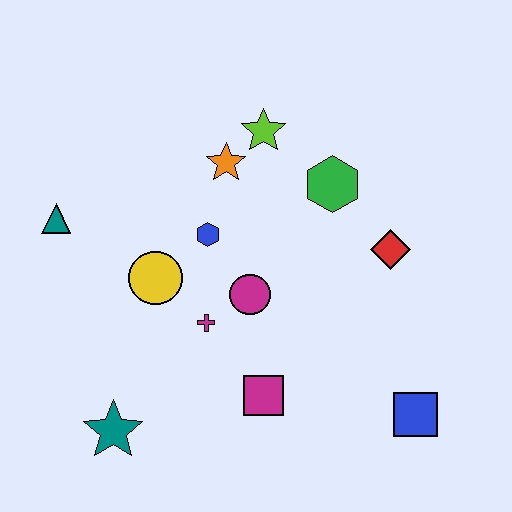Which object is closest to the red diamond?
The green hexagon is closest to the red diamond.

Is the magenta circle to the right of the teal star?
Yes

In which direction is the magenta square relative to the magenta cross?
The magenta square is below the magenta cross.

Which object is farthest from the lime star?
The teal star is farthest from the lime star.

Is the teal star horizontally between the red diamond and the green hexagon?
No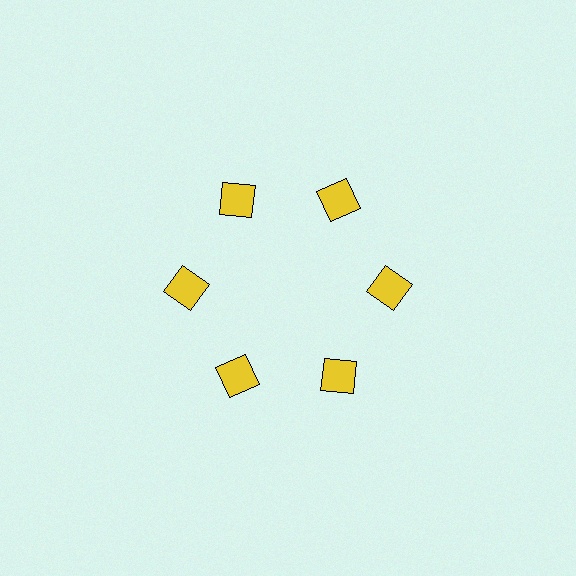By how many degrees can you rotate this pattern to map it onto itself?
The pattern maps onto itself every 60 degrees of rotation.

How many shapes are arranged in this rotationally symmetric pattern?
There are 6 shapes, arranged in 6 groups of 1.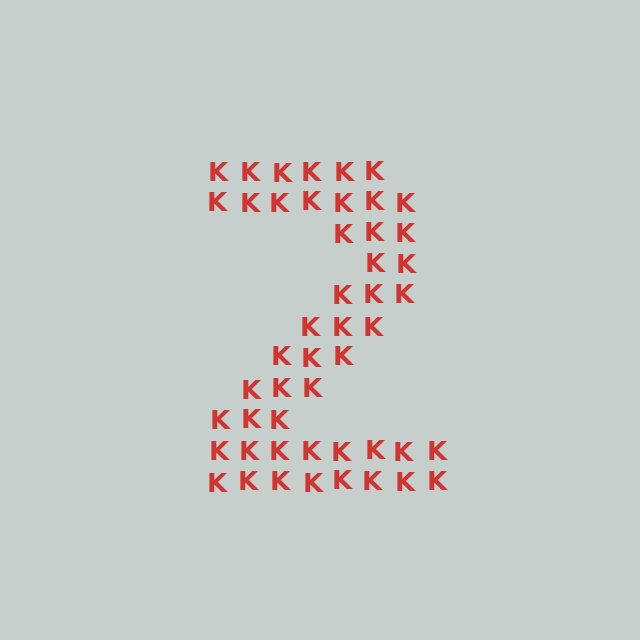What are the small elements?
The small elements are letter K's.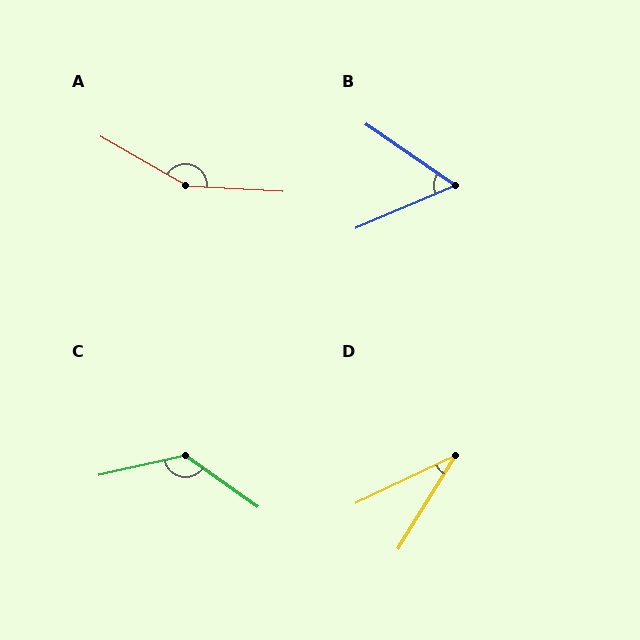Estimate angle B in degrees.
Approximately 58 degrees.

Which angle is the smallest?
D, at approximately 33 degrees.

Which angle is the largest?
A, at approximately 154 degrees.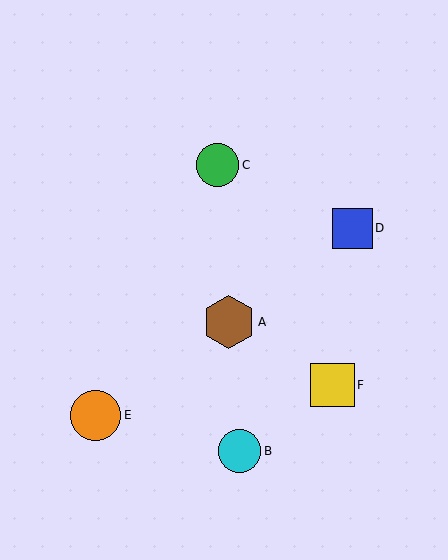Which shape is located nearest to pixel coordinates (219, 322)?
The brown hexagon (labeled A) at (229, 322) is nearest to that location.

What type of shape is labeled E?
Shape E is an orange circle.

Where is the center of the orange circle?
The center of the orange circle is at (96, 415).